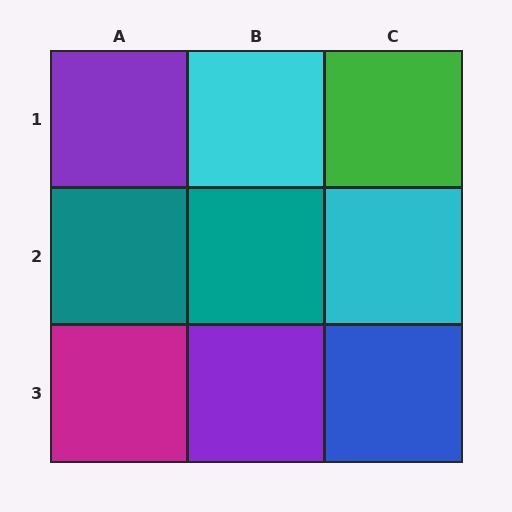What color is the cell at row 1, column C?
Green.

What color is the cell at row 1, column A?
Purple.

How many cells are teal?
2 cells are teal.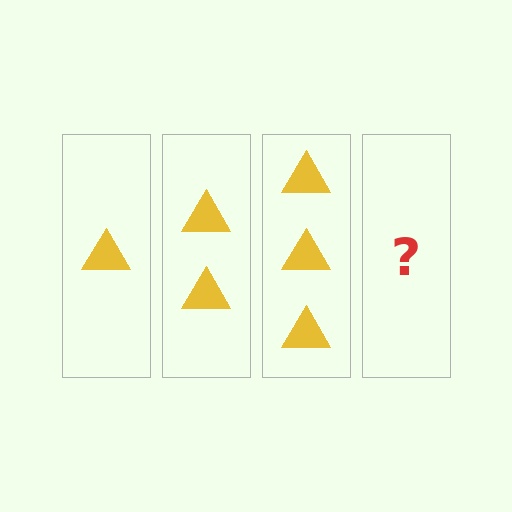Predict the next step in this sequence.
The next step is 4 triangles.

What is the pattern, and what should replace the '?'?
The pattern is that each step adds one more triangle. The '?' should be 4 triangles.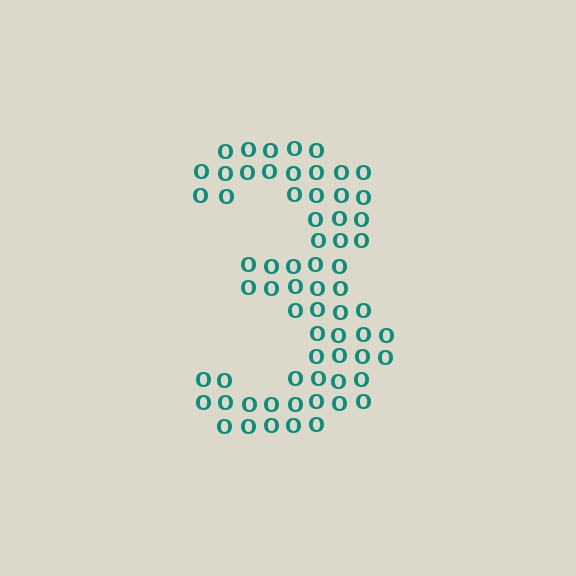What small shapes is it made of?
It is made of small letter O's.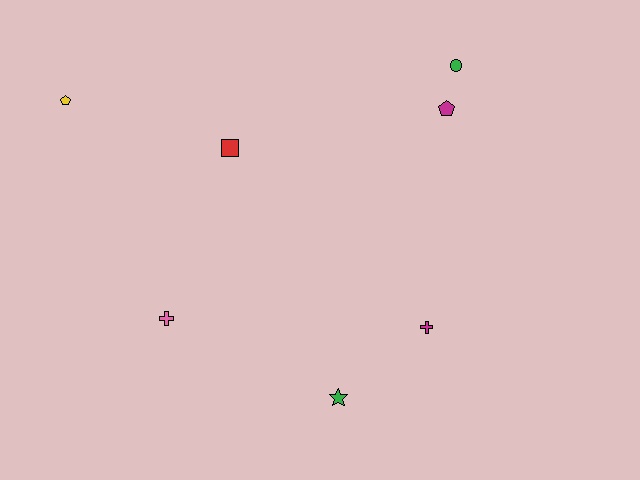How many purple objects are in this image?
There are no purple objects.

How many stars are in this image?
There is 1 star.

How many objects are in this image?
There are 7 objects.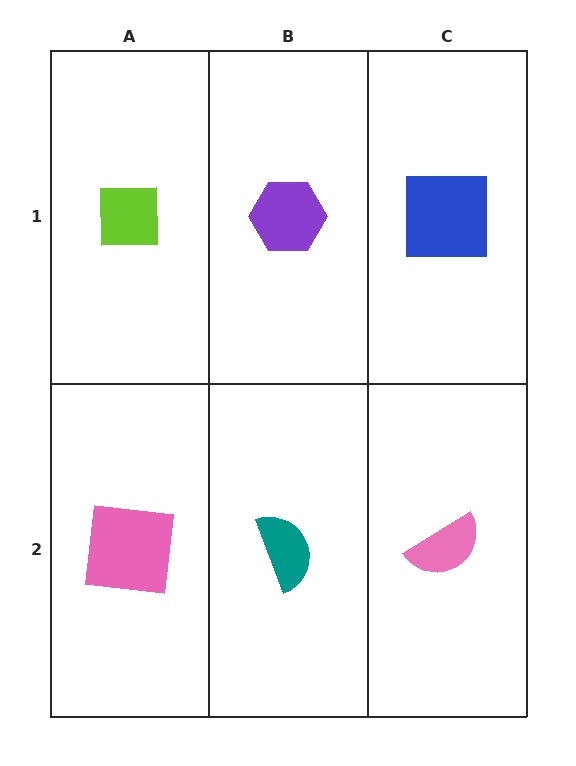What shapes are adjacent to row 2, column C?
A blue square (row 1, column C), a teal semicircle (row 2, column B).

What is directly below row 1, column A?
A pink square.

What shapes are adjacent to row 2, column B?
A purple hexagon (row 1, column B), a pink square (row 2, column A), a pink semicircle (row 2, column C).